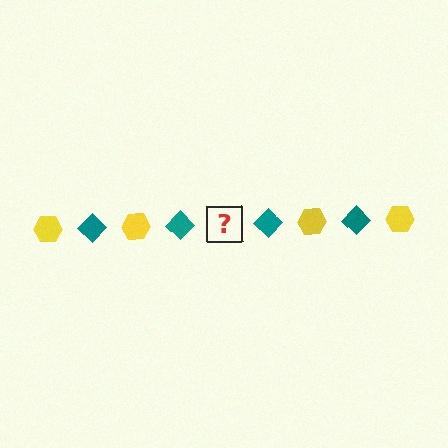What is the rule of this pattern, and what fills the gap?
The rule is that the pattern alternates between yellow hexagon and teal diamond. The gap should be filled with a yellow hexagon.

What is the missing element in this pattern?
The missing element is a yellow hexagon.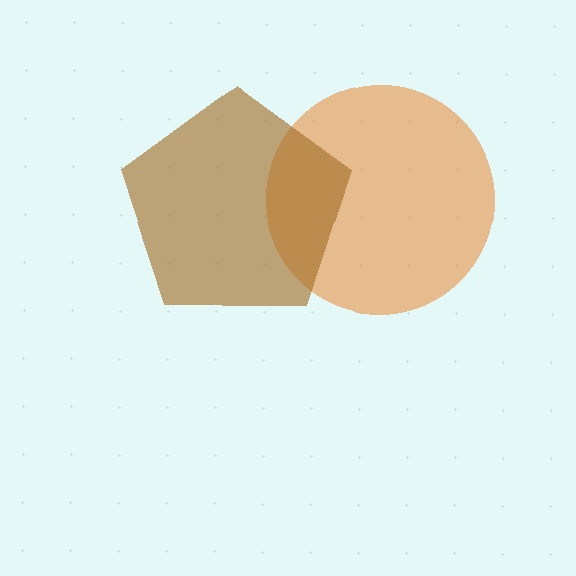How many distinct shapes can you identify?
There are 2 distinct shapes: an orange circle, a brown pentagon.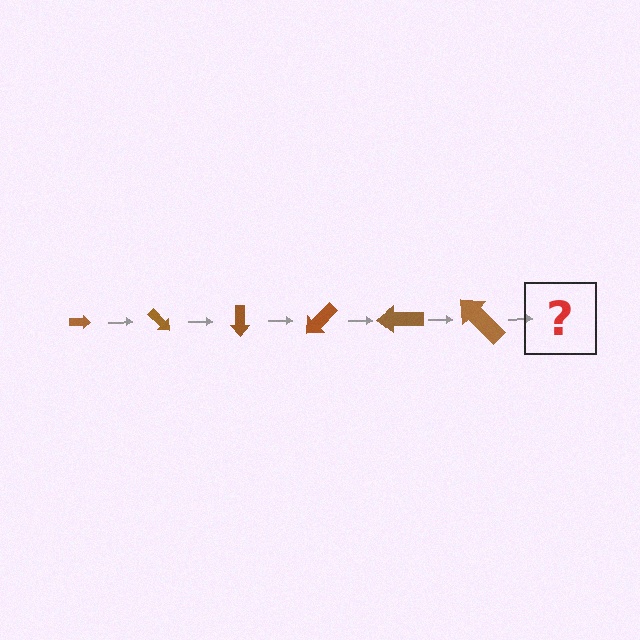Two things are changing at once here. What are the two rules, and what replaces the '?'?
The two rules are that the arrow grows larger each step and it rotates 45 degrees each step. The '?' should be an arrow, larger than the previous one and rotated 270 degrees from the start.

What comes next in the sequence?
The next element should be an arrow, larger than the previous one and rotated 270 degrees from the start.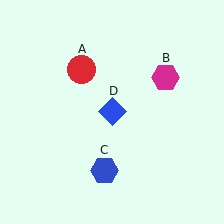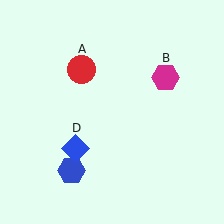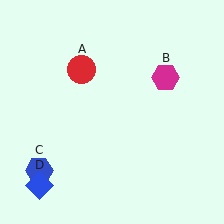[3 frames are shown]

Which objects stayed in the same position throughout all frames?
Red circle (object A) and magenta hexagon (object B) remained stationary.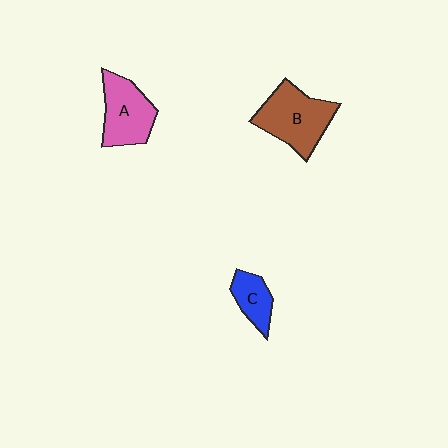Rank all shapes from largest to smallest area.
From largest to smallest: B (brown), A (pink), C (blue).